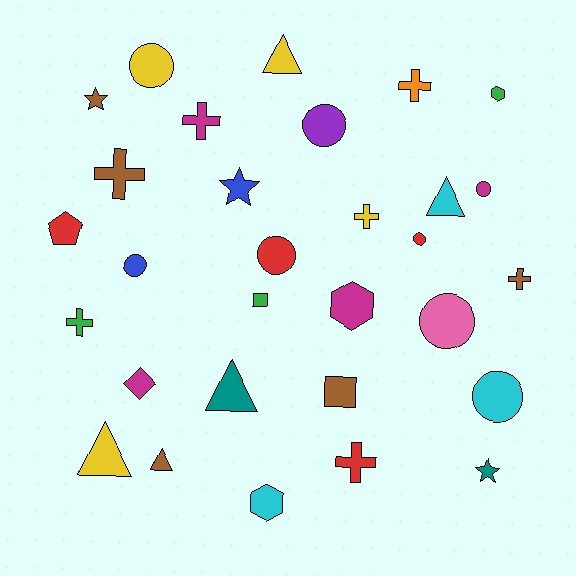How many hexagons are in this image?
There are 3 hexagons.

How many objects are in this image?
There are 30 objects.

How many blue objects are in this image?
There are 2 blue objects.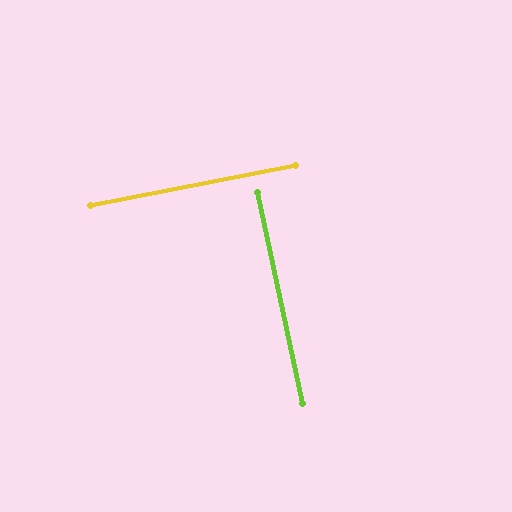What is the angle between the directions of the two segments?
Approximately 89 degrees.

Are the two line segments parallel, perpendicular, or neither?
Perpendicular — they meet at approximately 89°.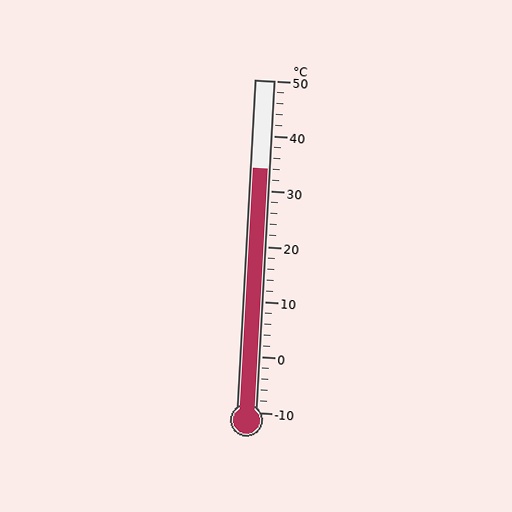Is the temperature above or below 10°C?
The temperature is above 10°C.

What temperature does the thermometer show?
The thermometer shows approximately 34°C.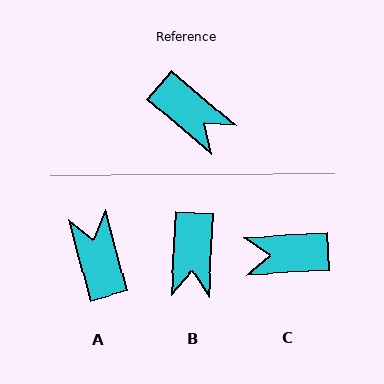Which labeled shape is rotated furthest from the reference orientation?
A, about 145 degrees away.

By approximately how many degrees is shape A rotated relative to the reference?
Approximately 145 degrees counter-clockwise.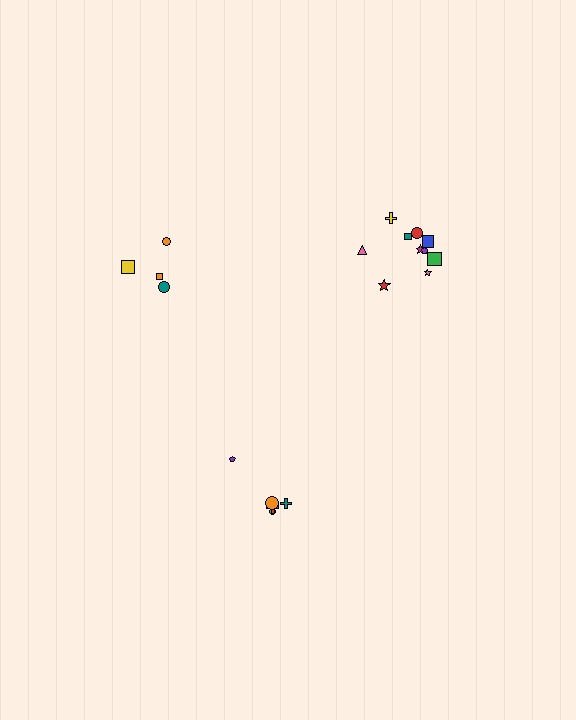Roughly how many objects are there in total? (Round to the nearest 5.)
Roughly 20 objects in total.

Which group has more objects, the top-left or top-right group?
The top-right group.